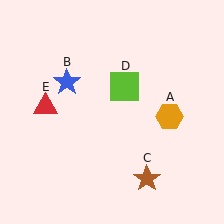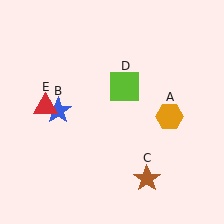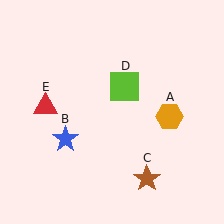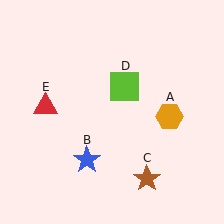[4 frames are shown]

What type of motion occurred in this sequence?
The blue star (object B) rotated counterclockwise around the center of the scene.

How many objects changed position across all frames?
1 object changed position: blue star (object B).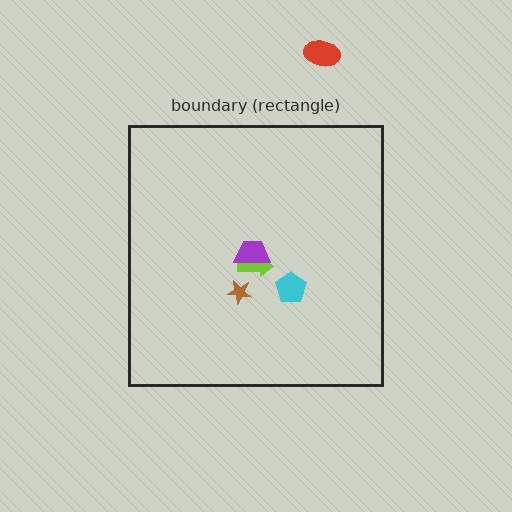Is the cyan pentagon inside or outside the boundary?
Inside.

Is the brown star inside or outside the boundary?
Inside.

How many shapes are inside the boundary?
4 inside, 1 outside.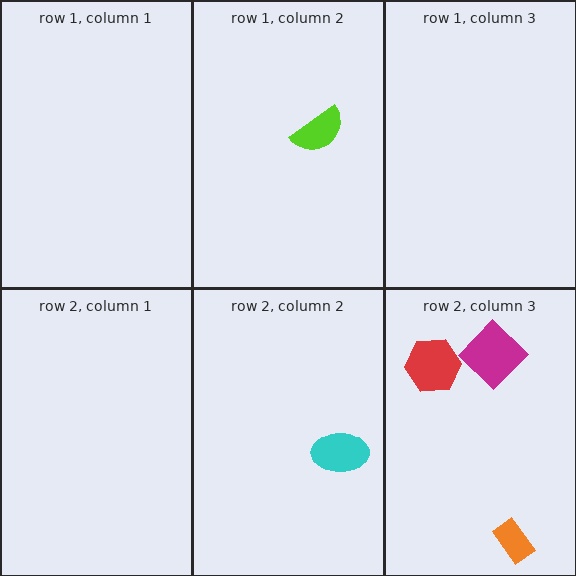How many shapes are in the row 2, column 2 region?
1.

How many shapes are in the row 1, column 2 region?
1.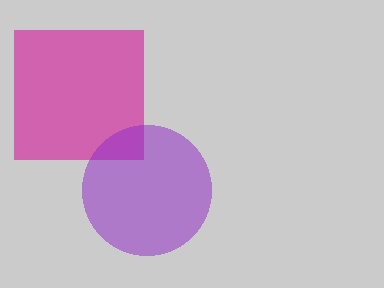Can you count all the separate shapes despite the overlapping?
Yes, there are 2 separate shapes.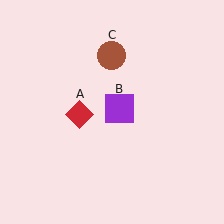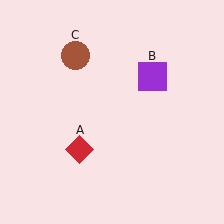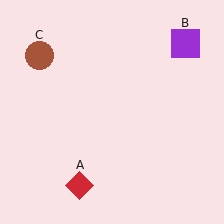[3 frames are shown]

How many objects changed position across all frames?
3 objects changed position: red diamond (object A), purple square (object B), brown circle (object C).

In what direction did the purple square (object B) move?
The purple square (object B) moved up and to the right.